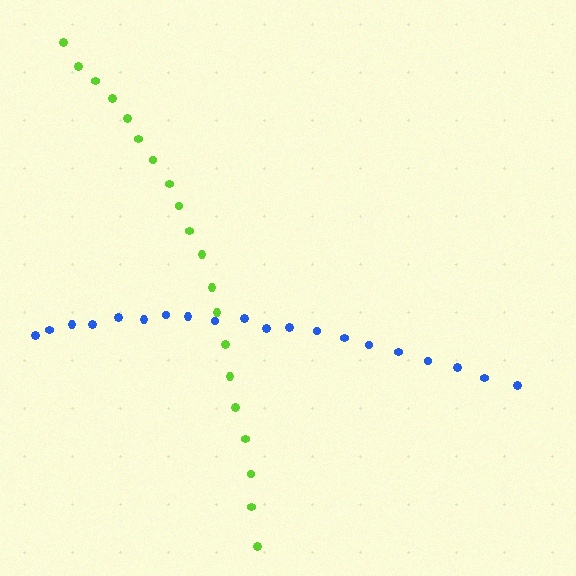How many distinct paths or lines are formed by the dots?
There are 2 distinct paths.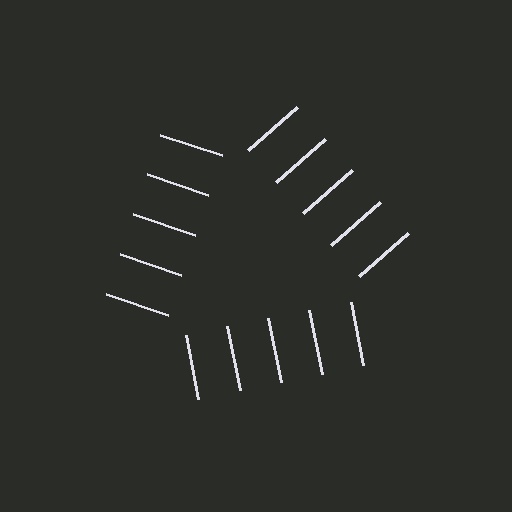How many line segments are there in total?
15 — 5 along each of the 3 edges.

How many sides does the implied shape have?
3 sides — the line-ends trace a triangle.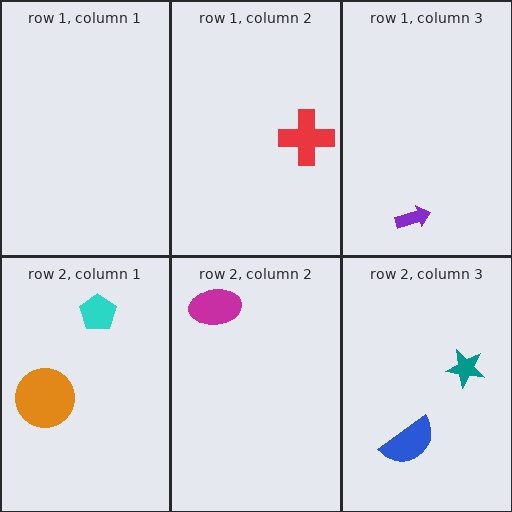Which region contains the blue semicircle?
The row 2, column 3 region.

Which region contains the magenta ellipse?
The row 2, column 2 region.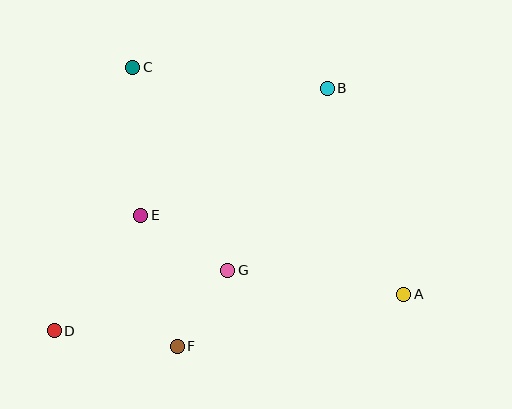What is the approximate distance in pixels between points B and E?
The distance between B and E is approximately 225 pixels.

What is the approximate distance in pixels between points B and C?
The distance between B and C is approximately 196 pixels.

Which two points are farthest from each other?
Points B and D are farthest from each other.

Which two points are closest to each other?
Points F and G are closest to each other.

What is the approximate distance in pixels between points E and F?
The distance between E and F is approximately 136 pixels.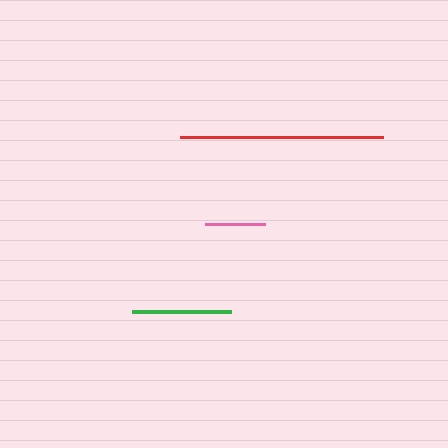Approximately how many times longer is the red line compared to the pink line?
The red line is approximately 3.3 times the length of the pink line.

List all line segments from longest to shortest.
From longest to shortest: red, green, pink.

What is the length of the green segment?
The green segment is approximately 100 pixels long.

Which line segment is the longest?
The red line is the longest at approximately 203 pixels.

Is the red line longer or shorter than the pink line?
The red line is longer than the pink line.